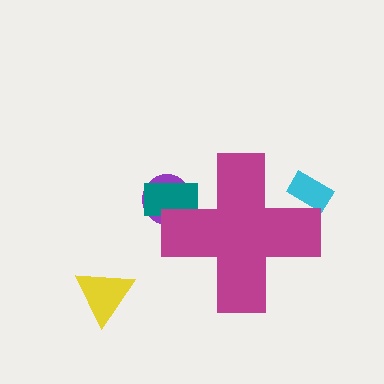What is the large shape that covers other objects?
A magenta cross.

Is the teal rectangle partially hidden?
Yes, the teal rectangle is partially hidden behind the magenta cross.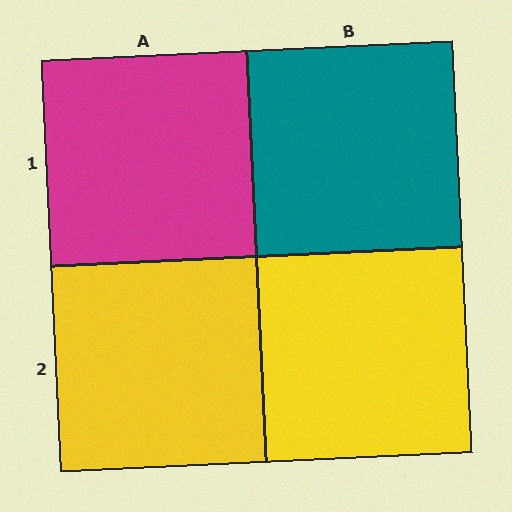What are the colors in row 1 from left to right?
Magenta, teal.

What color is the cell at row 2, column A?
Yellow.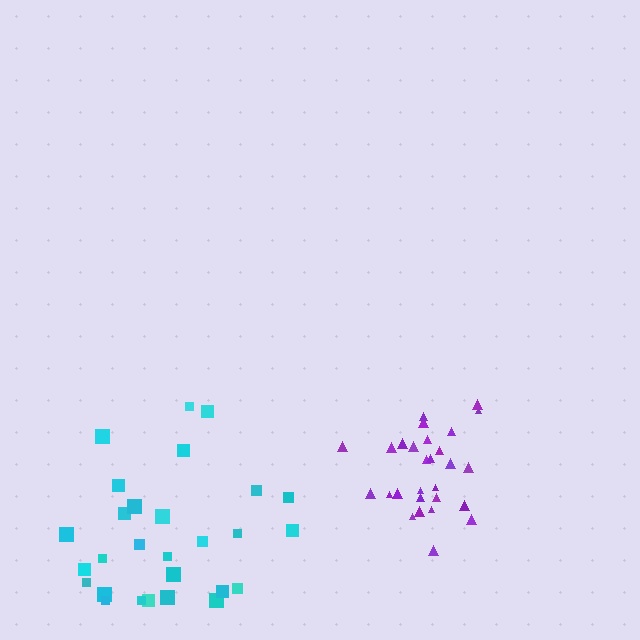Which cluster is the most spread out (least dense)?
Cyan.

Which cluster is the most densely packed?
Purple.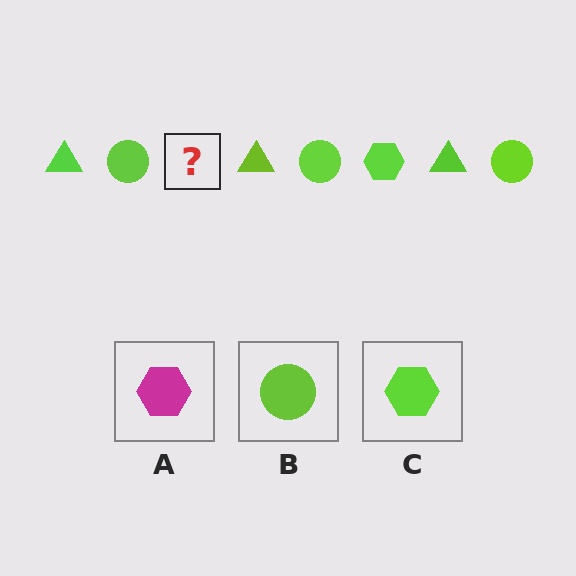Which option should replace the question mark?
Option C.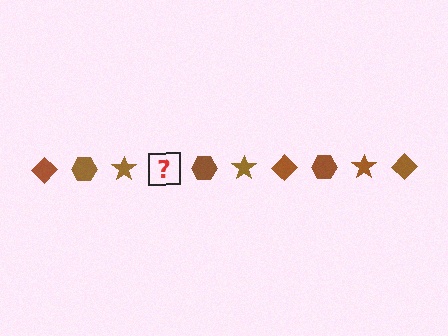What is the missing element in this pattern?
The missing element is a brown diamond.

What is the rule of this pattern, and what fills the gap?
The rule is that the pattern cycles through diamond, hexagon, star shapes in brown. The gap should be filled with a brown diamond.